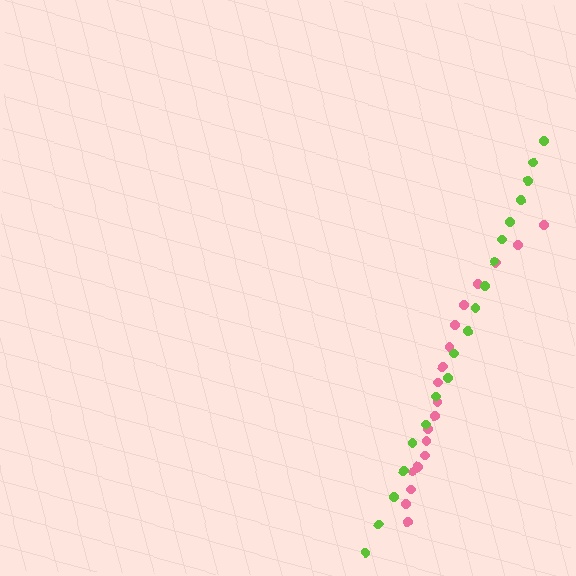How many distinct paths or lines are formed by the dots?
There are 2 distinct paths.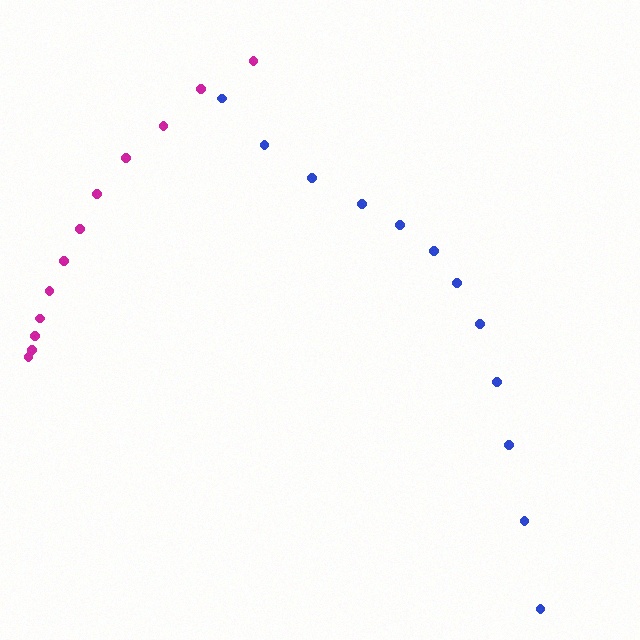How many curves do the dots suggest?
There are 2 distinct paths.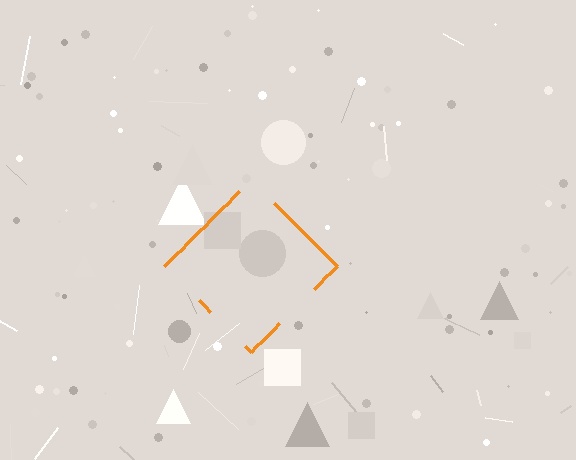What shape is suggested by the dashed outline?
The dashed outline suggests a diamond.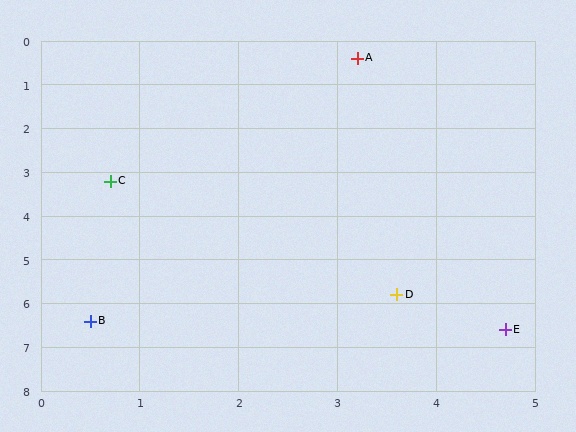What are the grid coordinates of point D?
Point D is at approximately (3.6, 5.8).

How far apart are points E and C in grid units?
Points E and C are about 5.2 grid units apart.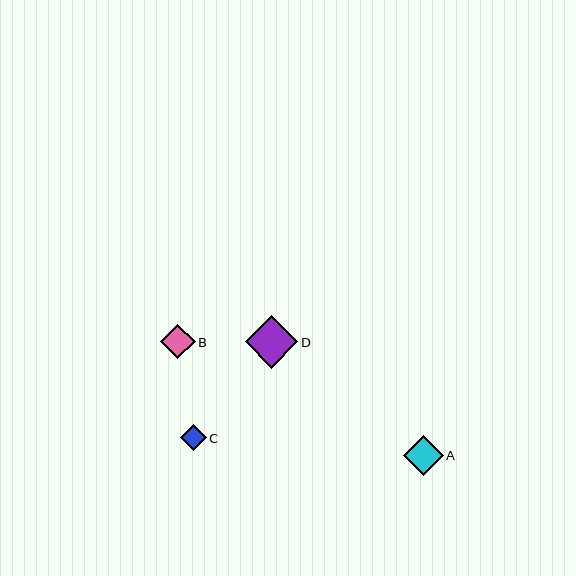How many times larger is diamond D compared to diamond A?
Diamond D is approximately 1.3 times the size of diamond A.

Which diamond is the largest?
Diamond D is the largest with a size of approximately 53 pixels.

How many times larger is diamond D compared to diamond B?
Diamond D is approximately 1.5 times the size of diamond B.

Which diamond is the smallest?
Diamond C is the smallest with a size of approximately 26 pixels.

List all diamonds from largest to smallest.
From largest to smallest: D, A, B, C.